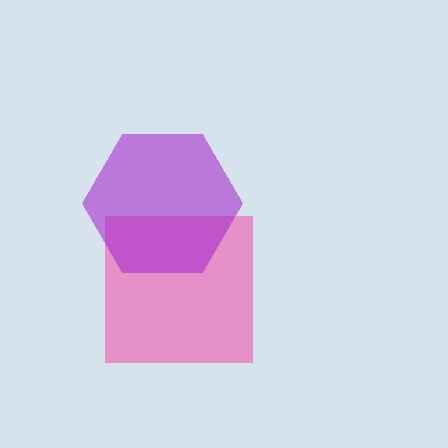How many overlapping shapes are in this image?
There are 2 overlapping shapes in the image.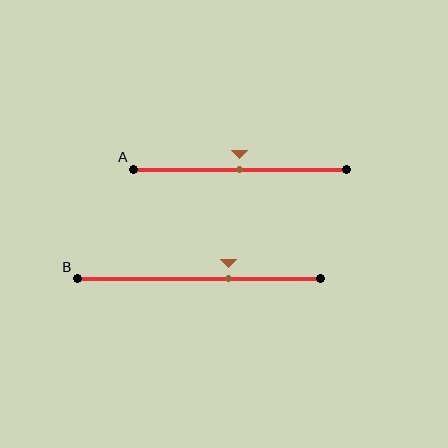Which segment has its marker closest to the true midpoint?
Segment A has its marker closest to the true midpoint.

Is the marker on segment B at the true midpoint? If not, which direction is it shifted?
No, the marker on segment B is shifted to the right by about 12% of the segment length.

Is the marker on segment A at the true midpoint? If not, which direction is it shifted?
Yes, the marker on segment A is at the true midpoint.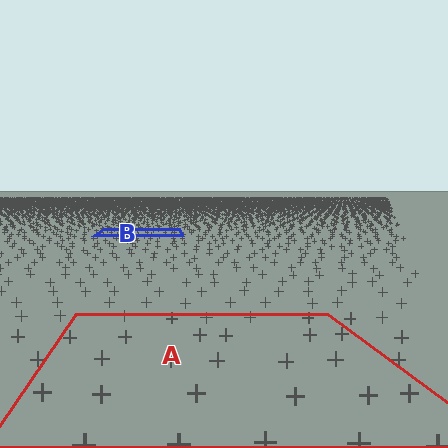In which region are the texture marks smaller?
The texture marks are smaller in region B, because it is farther away.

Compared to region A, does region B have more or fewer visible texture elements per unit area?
Region B has more texture elements per unit area — they are packed more densely because it is farther away.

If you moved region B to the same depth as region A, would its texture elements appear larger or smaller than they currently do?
They would appear larger. At a closer depth, the same texture elements are projected at a bigger on-screen size.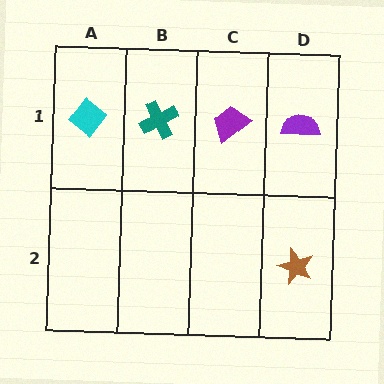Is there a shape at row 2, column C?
No, that cell is empty.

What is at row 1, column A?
A cyan diamond.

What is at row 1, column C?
A purple trapezoid.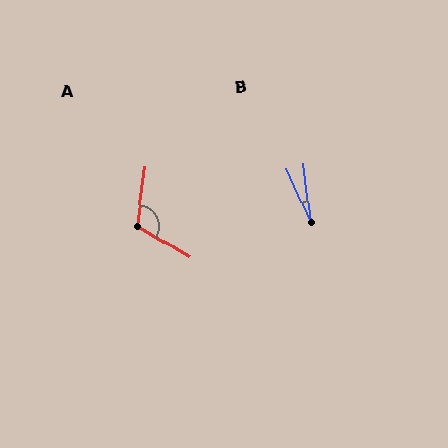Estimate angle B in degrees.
Approximately 17 degrees.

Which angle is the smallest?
B, at approximately 17 degrees.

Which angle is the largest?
A, at approximately 113 degrees.